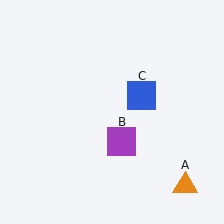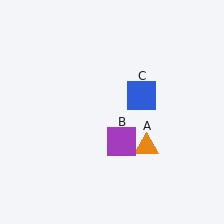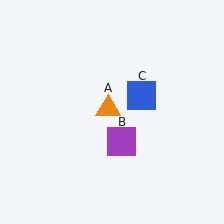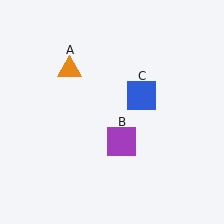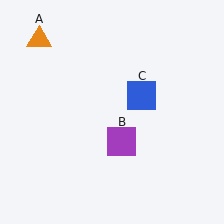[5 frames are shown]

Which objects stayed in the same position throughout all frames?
Purple square (object B) and blue square (object C) remained stationary.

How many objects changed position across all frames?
1 object changed position: orange triangle (object A).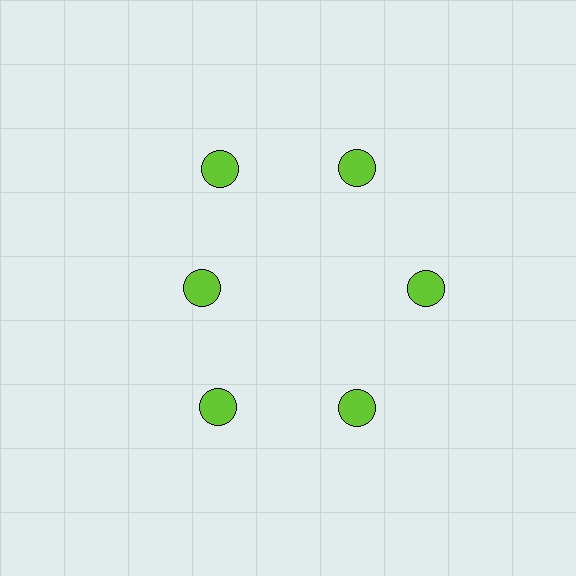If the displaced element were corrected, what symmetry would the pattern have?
It would have 6-fold rotational symmetry — the pattern would map onto itself every 60 degrees.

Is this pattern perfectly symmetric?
No. The 6 lime circles are arranged in a ring, but one element near the 9 o'clock position is pulled inward toward the center, breaking the 6-fold rotational symmetry.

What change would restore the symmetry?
The symmetry would be restored by moving it outward, back onto the ring so that all 6 circles sit at equal angles and equal distance from the center.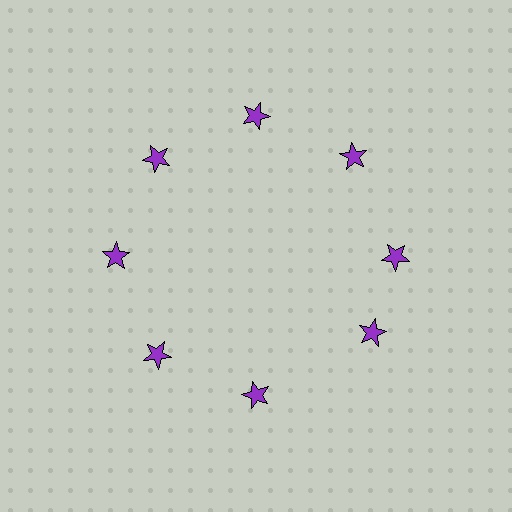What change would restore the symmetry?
The symmetry would be restored by rotating it back into even spacing with its neighbors so that all 8 stars sit at equal angles and equal distance from the center.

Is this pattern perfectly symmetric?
No. The 8 purple stars are arranged in a ring, but one element near the 4 o'clock position is rotated out of alignment along the ring, breaking the 8-fold rotational symmetry.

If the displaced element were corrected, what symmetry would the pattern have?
It would have 8-fold rotational symmetry — the pattern would map onto itself every 45 degrees.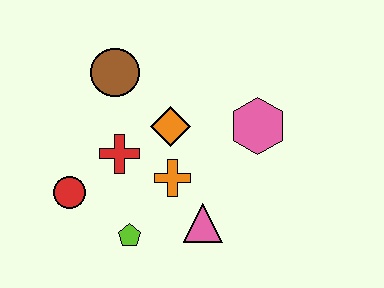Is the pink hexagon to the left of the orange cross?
No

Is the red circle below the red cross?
Yes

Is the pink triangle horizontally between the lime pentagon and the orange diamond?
No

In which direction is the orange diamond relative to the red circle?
The orange diamond is to the right of the red circle.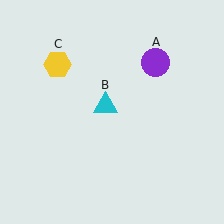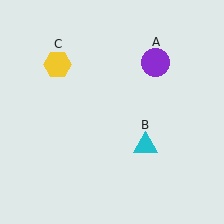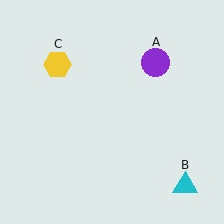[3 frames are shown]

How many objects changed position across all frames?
1 object changed position: cyan triangle (object B).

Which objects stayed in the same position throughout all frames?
Purple circle (object A) and yellow hexagon (object C) remained stationary.